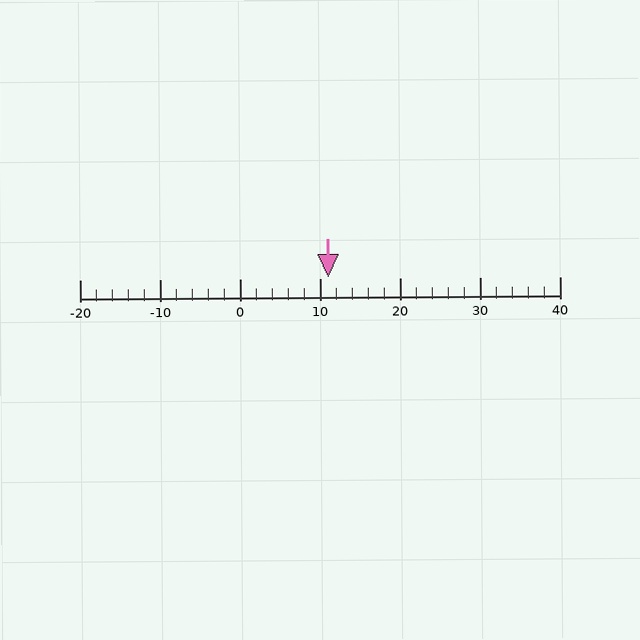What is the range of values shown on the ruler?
The ruler shows values from -20 to 40.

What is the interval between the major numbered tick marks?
The major tick marks are spaced 10 units apart.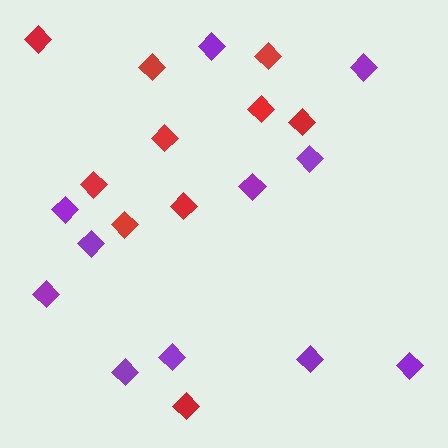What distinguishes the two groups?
There are 2 groups: one group of red diamonds (10) and one group of purple diamonds (11).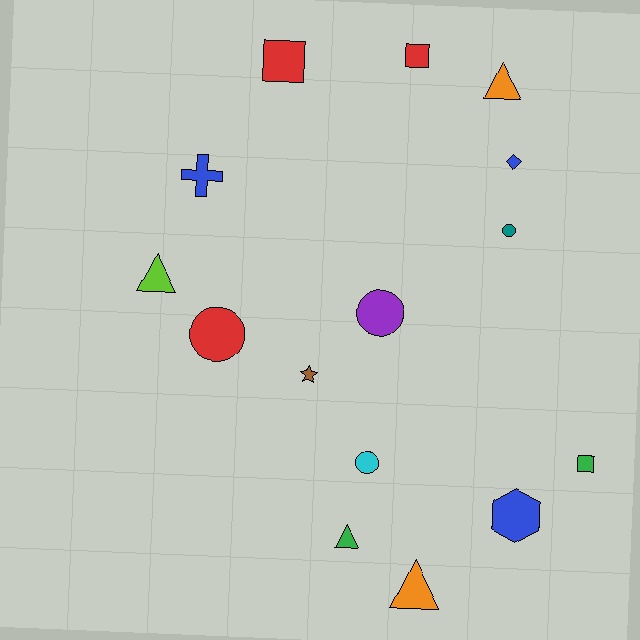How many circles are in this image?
There are 4 circles.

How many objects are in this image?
There are 15 objects.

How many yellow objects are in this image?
There are no yellow objects.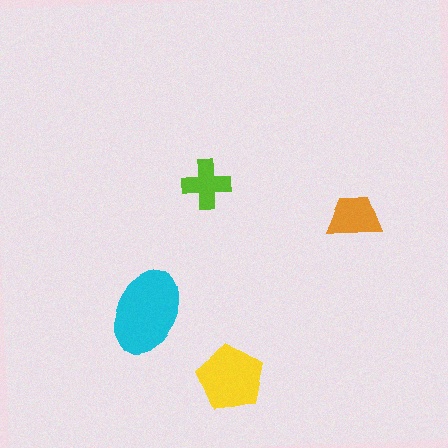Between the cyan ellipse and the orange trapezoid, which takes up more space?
The cyan ellipse.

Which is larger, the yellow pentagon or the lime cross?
The yellow pentagon.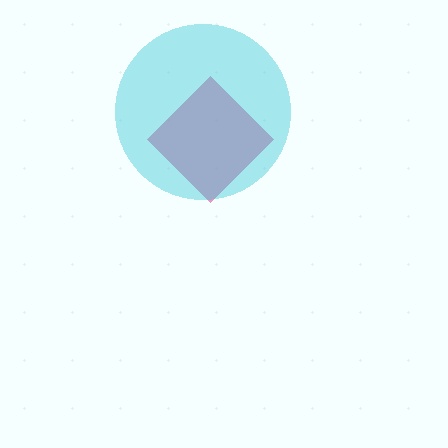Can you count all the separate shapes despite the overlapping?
Yes, there are 2 separate shapes.